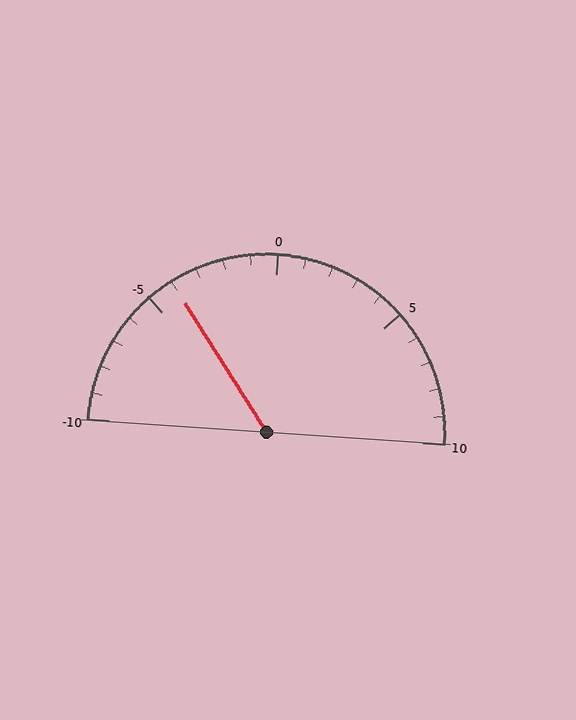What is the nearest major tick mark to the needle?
The nearest major tick mark is -5.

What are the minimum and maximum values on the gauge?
The gauge ranges from -10 to 10.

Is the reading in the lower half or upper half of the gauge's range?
The reading is in the lower half of the range (-10 to 10).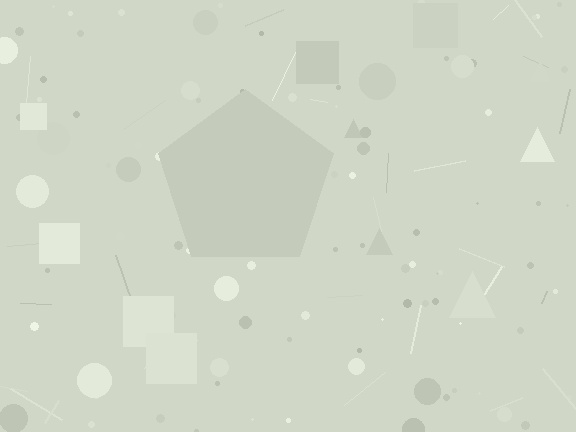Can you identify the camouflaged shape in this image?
The camouflaged shape is a pentagon.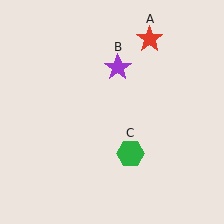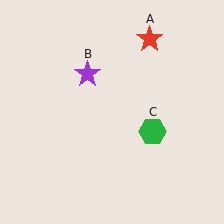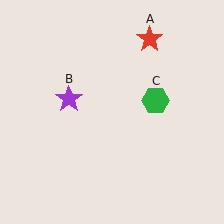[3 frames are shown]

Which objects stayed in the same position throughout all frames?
Red star (object A) remained stationary.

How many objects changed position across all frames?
2 objects changed position: purple star (object B), green hexagon (object C).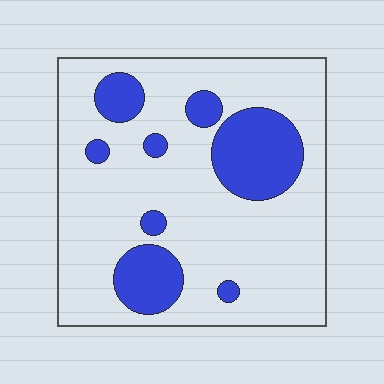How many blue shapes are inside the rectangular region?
8.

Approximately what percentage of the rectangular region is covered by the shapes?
Approximately 20%.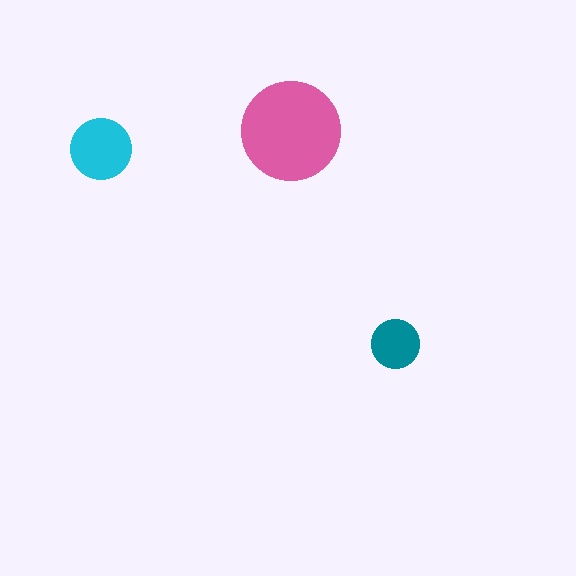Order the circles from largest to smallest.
the pink one, the cyan one, the teal one.